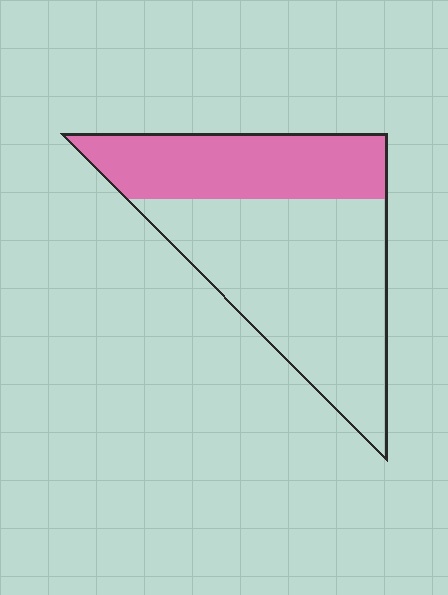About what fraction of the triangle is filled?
About three eighths (3/8).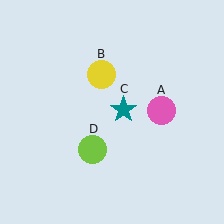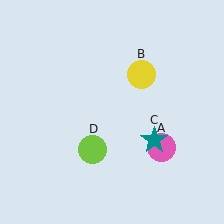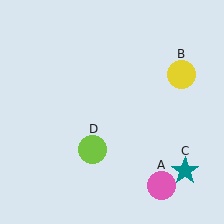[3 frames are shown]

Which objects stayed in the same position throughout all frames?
Lime circle (object D) remained stationary.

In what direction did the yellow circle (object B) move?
The yellow circle (object B) moved right.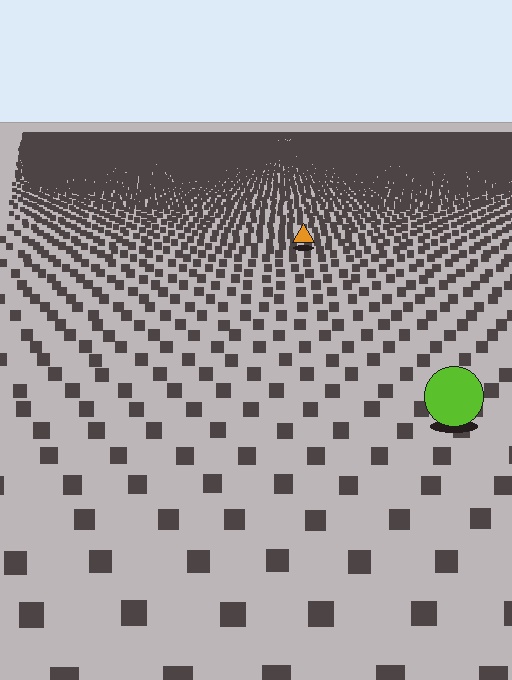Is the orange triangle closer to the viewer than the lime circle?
No. The lime circle is closer — you can tell from the texture gradient: the ground texture is coarser near it.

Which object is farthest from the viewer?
The orange triangle is farthest from the viewer. It appears smaller and the ground texture around it is denser.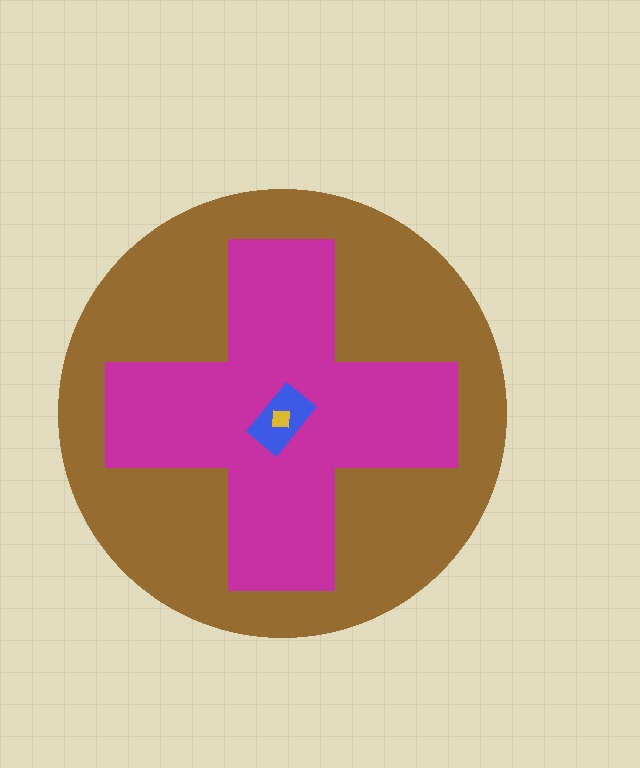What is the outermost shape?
The brown circle.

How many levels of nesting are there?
4.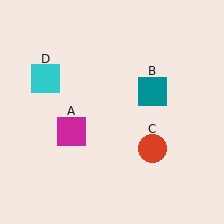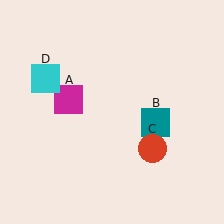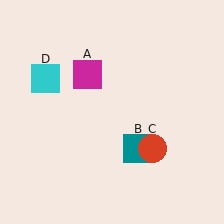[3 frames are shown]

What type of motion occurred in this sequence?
The magenta square (object A), teal square (object B) rotated clockwise around the center of the scene.